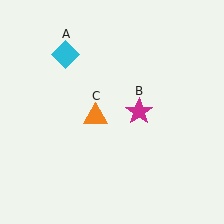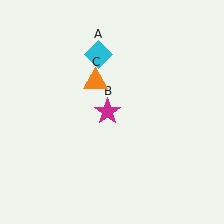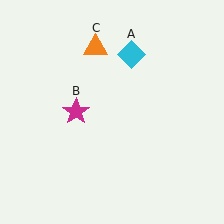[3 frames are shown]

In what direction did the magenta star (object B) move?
The magenta star (object B) moved left.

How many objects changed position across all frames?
3 objects changed position: cyan diamond (object A), magenta star (object B), orange triangle (object C).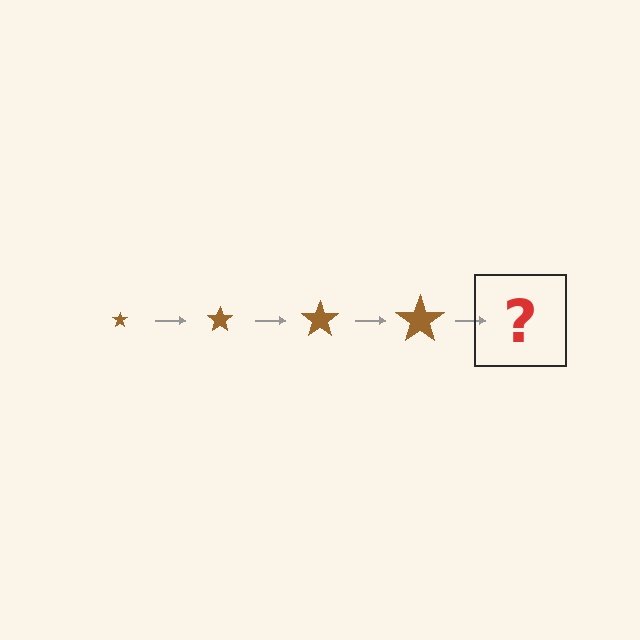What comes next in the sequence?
The next element should be a brown star, larger than the previous one.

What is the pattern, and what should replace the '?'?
The pattern is that the star gets progressively larger each step. The '?' should be a brown star, larger than the previous one.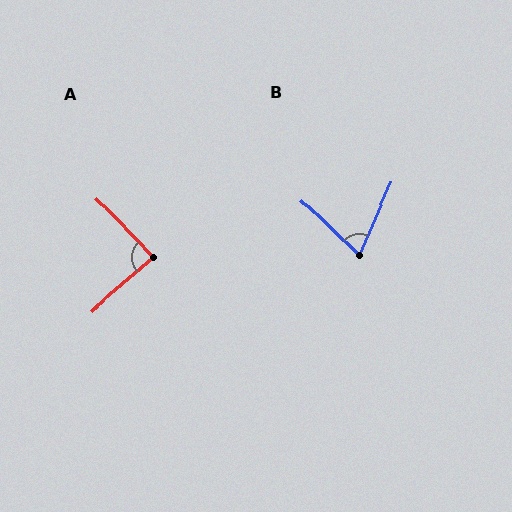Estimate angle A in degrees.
Approximately 87 degrees.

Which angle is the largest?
A, at approximately 87 degrees.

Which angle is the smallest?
B, at approximately 70 degrees.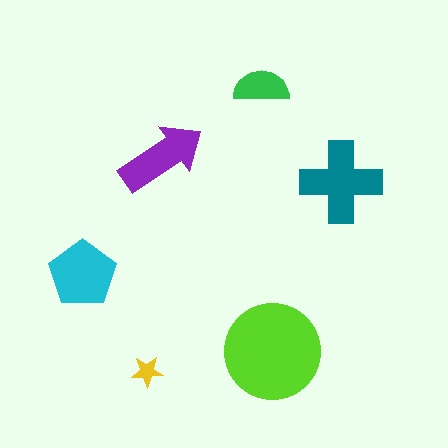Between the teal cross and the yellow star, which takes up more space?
The teal cross.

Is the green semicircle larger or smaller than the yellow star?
Larger.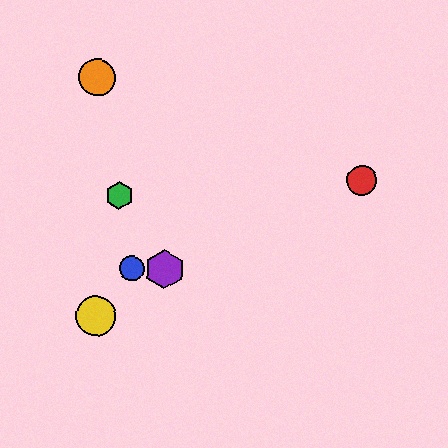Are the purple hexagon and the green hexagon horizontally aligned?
No, the purple hexagon is at y≈269 and the green hexagon is at y≈195.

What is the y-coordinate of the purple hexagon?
The purple hexagon is at y≈269.